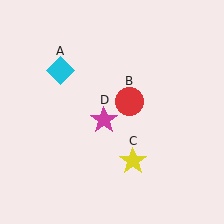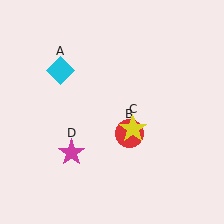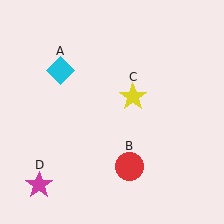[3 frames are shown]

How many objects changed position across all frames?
3 objects changed position: red circle (object B), yellow star (object C), magenta star (object D).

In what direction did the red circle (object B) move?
The red circle (object B) moved down.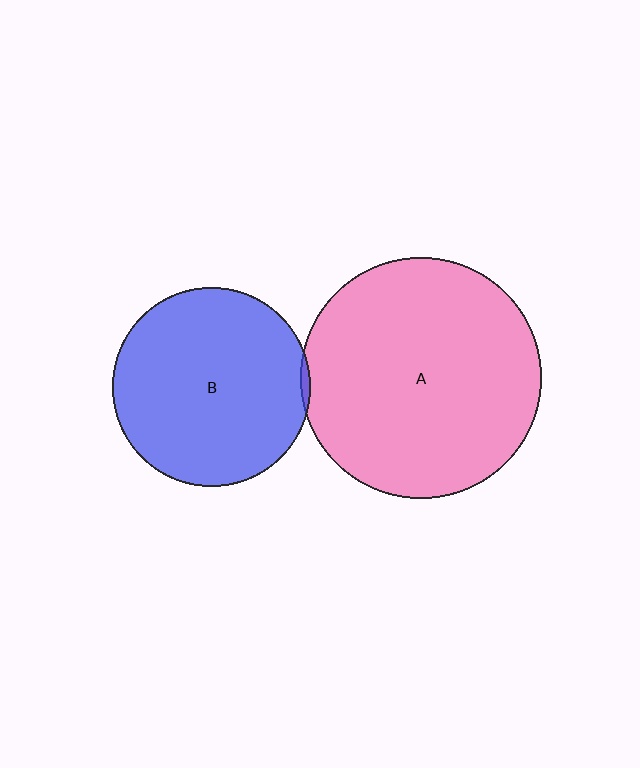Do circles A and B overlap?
Yes.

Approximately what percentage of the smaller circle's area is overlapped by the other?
Approximately 5%.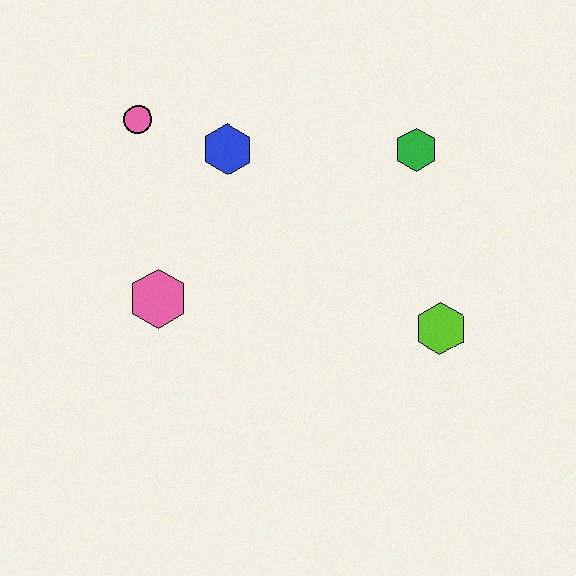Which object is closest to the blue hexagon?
The pink circle is closest to the blue hexagon.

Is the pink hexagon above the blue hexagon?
No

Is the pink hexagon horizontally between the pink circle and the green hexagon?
Yes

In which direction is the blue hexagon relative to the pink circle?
The blue hexagon is to the right of the pink circle.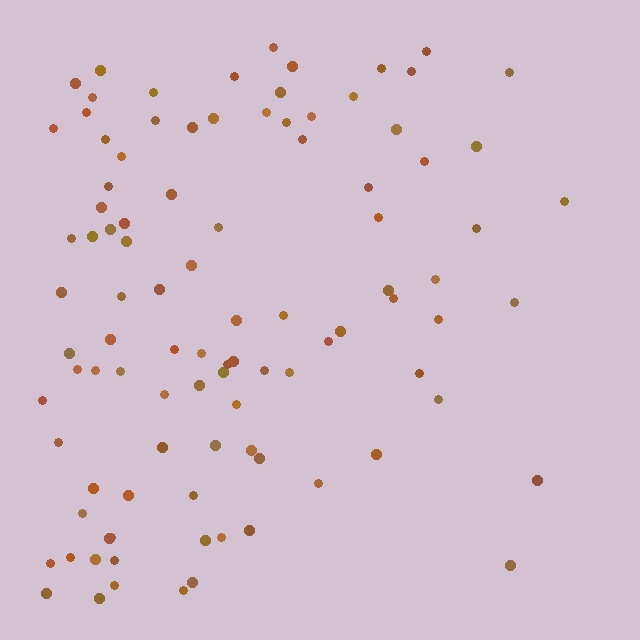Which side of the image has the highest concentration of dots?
The left.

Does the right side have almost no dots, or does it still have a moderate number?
Still a moderate number, just noticeably fewer than the left.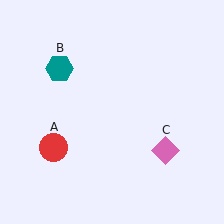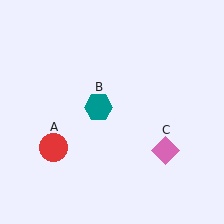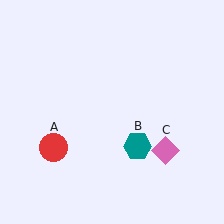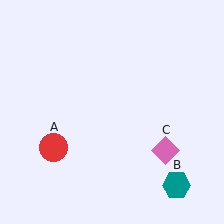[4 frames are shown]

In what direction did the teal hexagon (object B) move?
The teal hexagon (object B) moved down and to the right.